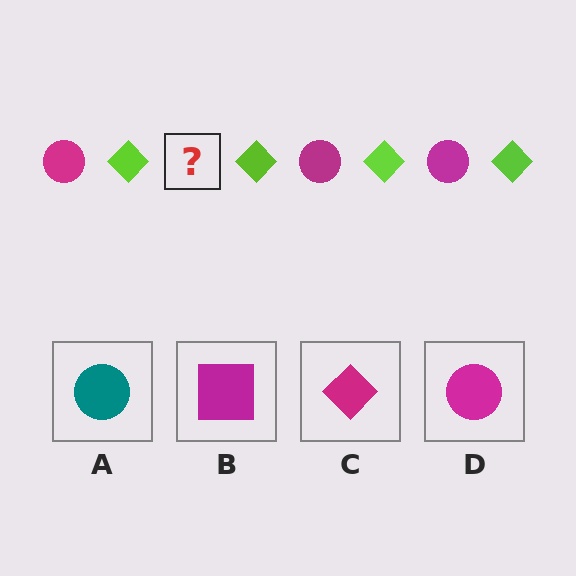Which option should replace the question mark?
Option D.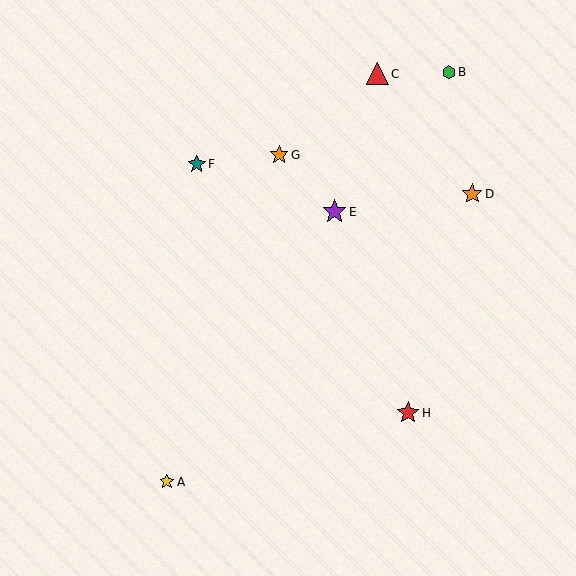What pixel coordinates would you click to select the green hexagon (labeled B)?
Click at (449, 72) to select the green hexagon B.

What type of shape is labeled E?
Shape E is a purple star.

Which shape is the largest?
The purple star (labeled E) is the largest.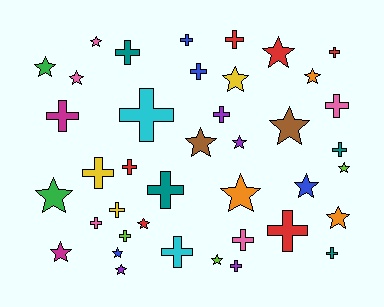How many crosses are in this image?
There are 21 crosses.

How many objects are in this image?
There are 40 objects.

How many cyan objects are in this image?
There are 2 cyan objects.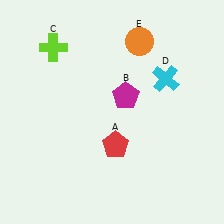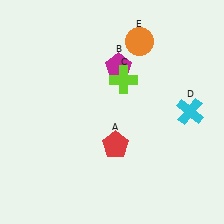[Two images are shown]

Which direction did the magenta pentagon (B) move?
The magenta pentagon (B) moved up.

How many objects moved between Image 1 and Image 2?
3 objects moved between the two images.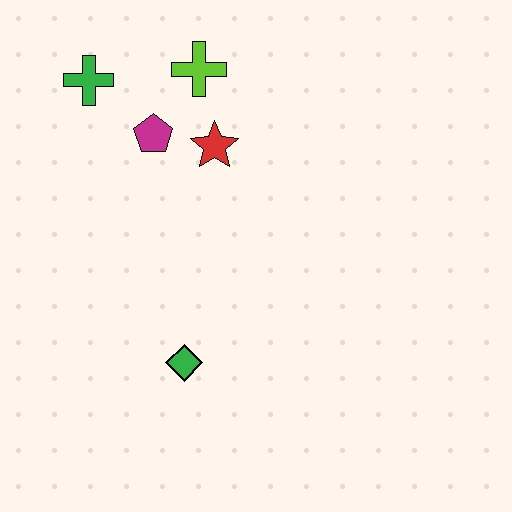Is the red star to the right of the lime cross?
Yes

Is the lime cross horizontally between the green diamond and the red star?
Yes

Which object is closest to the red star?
The magenta pentagon is closest to the red star.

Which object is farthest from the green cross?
The green diamond is farthest from the green cross.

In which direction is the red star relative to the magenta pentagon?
The red star is to the right of the magenta pentagon.